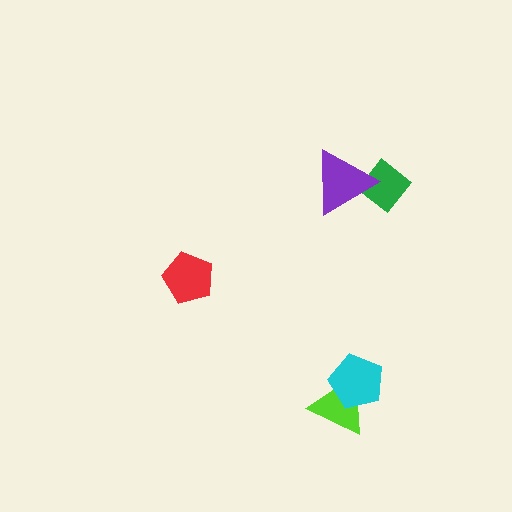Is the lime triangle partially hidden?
Yes, it is partially covered by another shape.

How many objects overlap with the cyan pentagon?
1 object overlaps with the cyan pentagon.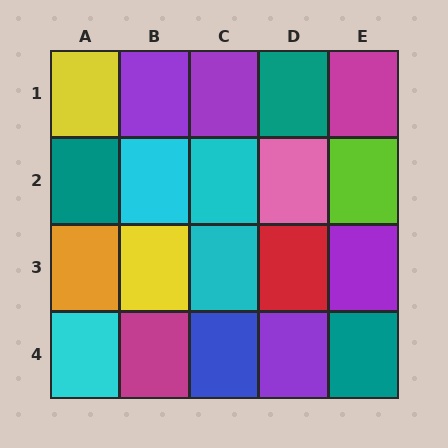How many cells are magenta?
2 cells are magenta.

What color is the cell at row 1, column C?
Purple.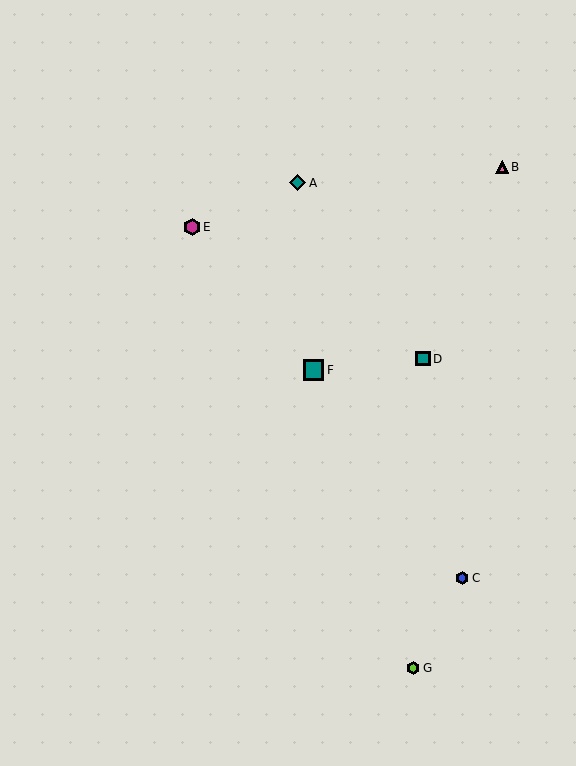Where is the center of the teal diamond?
The center of the teal diamond is at (298, 183).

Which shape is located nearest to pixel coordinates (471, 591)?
The blue hexagon (labeled C) at (462, 578) is nearest to that location.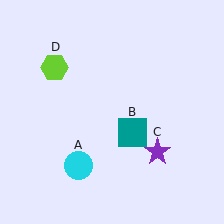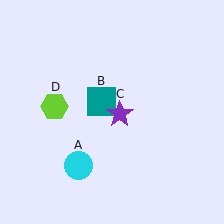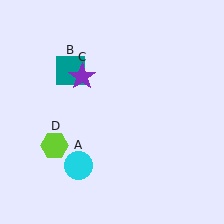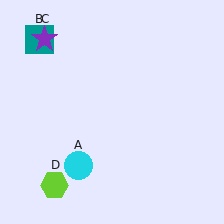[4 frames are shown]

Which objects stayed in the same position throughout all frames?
Cyan circle (object A) remained stationary.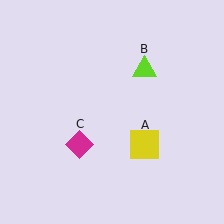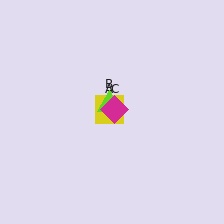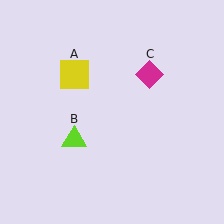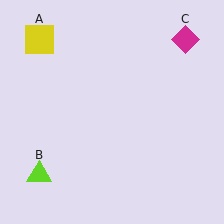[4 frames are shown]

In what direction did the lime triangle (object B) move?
The lime triangle (object B) moved down and to the left.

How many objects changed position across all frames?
3 objects changed position: yellow square (object A), lime triangle (object B), magenta diamond (object C).